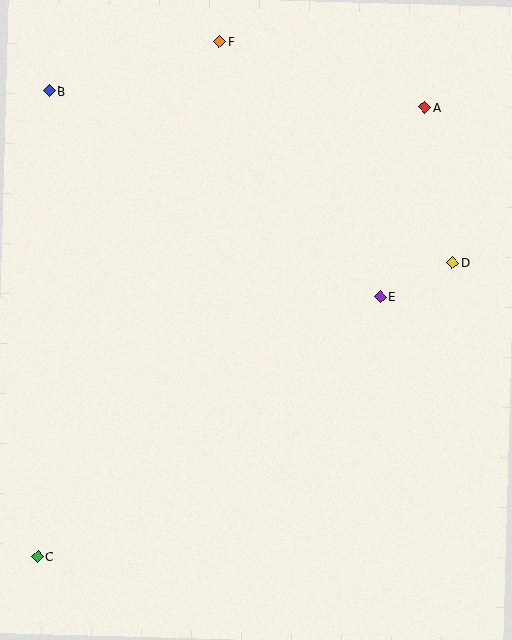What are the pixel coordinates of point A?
Point A is at (425, 107).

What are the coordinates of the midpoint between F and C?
The midpoint between F and C is at (129, 299).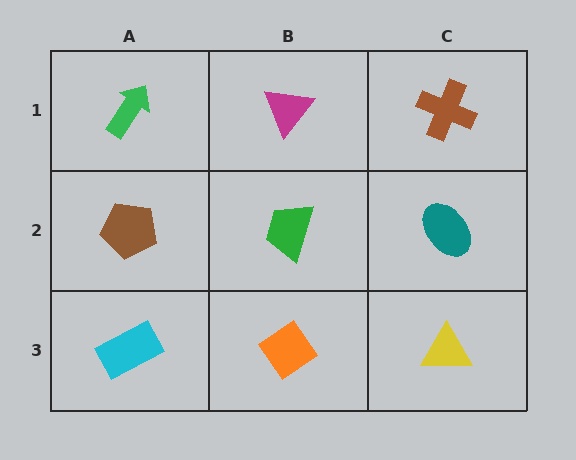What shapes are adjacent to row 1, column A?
A brown pentagon (row 2, column A), a magenta triangle (row 1, column B).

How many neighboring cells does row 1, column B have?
3.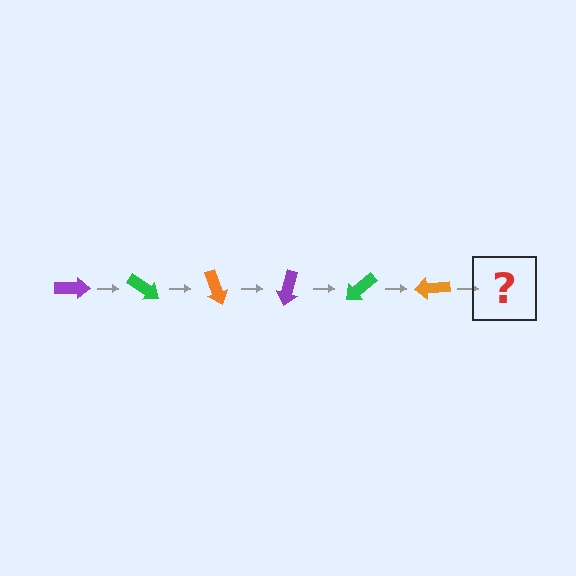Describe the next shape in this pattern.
It should be a purple arrow, rotated 210 degrees from the start.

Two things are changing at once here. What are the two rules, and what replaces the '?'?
The two rules are that it rotates 35 degrees each step and the color cycles through purple, green, and orange. The '?' should be a purple arrow, rotated 210 degrees from the start.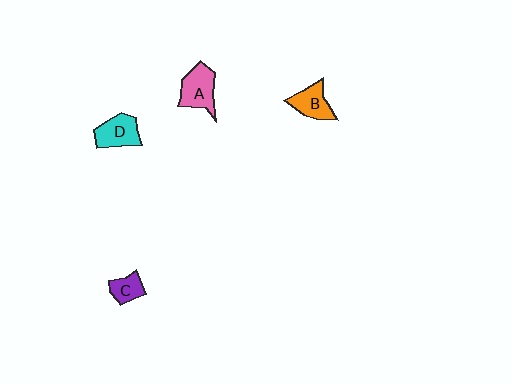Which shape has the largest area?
Shape A (pink).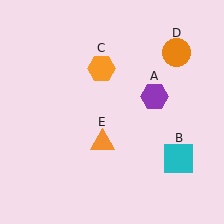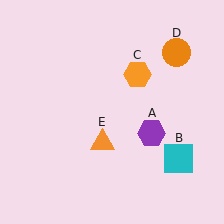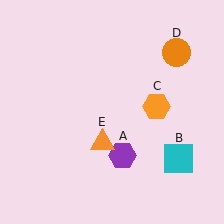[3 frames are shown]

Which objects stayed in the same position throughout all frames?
Cyan square (object B) and orange circle (object D) and orange triangle (object E) remained stationary.